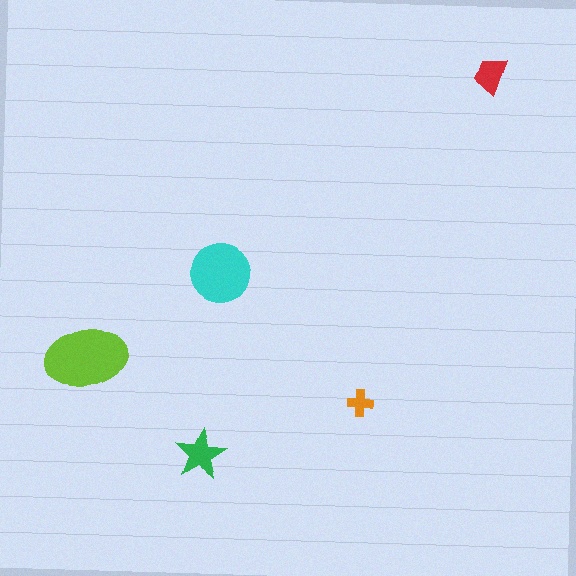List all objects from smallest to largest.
The orange cross, the red trapezoid, the green star, the cyan circle, the lime ellipse.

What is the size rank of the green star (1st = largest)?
3rd.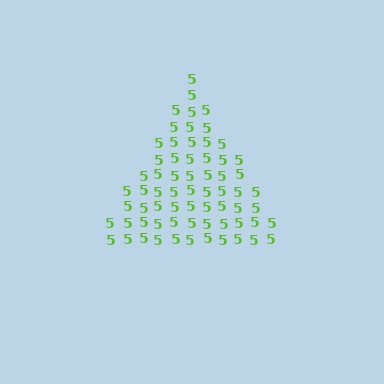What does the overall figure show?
The overall figure shows a triangle.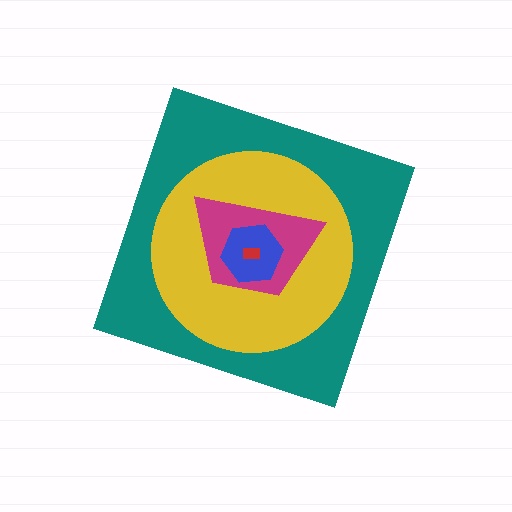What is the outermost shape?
The teal diamond.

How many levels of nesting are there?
5.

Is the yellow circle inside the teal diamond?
Yes.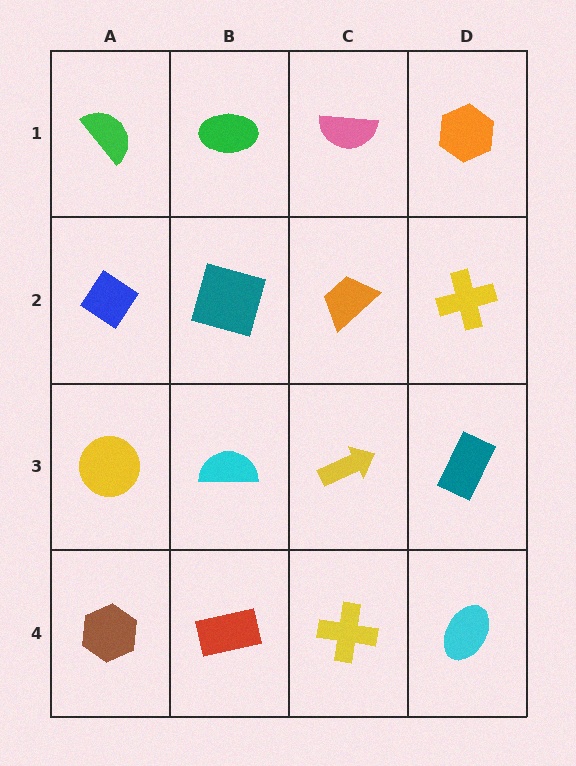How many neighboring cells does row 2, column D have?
3.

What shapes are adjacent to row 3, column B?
A teal square (row 2, column B), a red rectangle (row 4, column B), a yellow circle (row 3, column A), a yellow arrow (row 3, column C).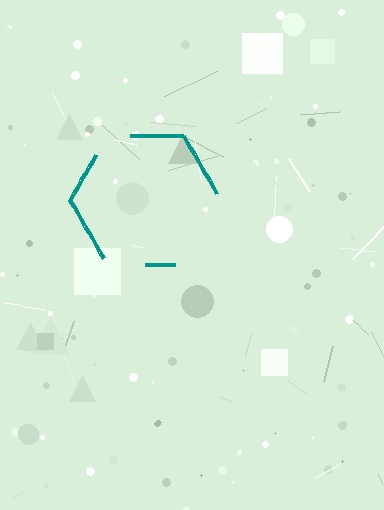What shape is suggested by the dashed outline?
The dashed outline suggests a hexagon.